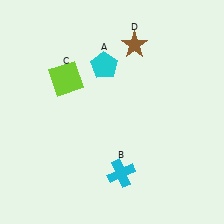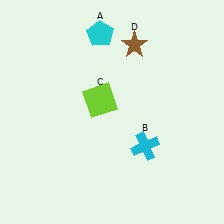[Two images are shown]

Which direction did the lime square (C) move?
The lime square (C) moved right.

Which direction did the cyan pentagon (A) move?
The cyan pentagon (A) moved up.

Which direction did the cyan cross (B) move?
The cyan cross (B) moved up.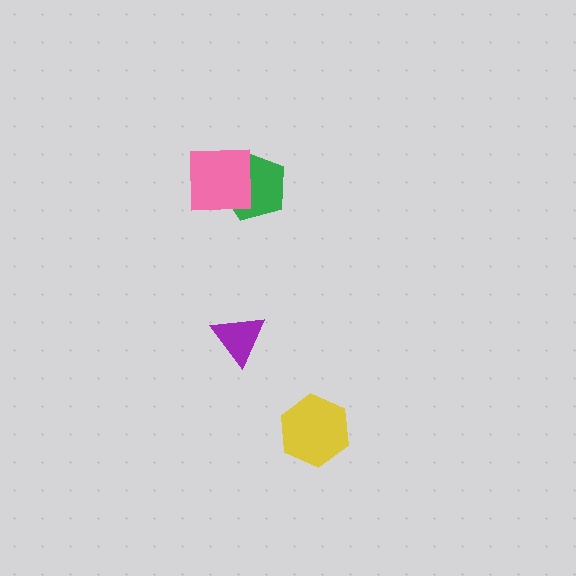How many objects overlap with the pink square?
1 object overlaps with the pink square.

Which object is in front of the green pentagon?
The pink square is in front of the green pentagon.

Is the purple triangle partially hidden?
No, no other shape covers it.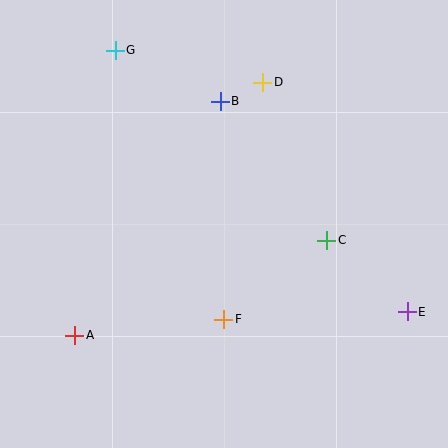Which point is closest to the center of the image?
Point F at (224, 319) is closest to the center.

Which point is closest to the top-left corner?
Point G is closest to the top-left corner.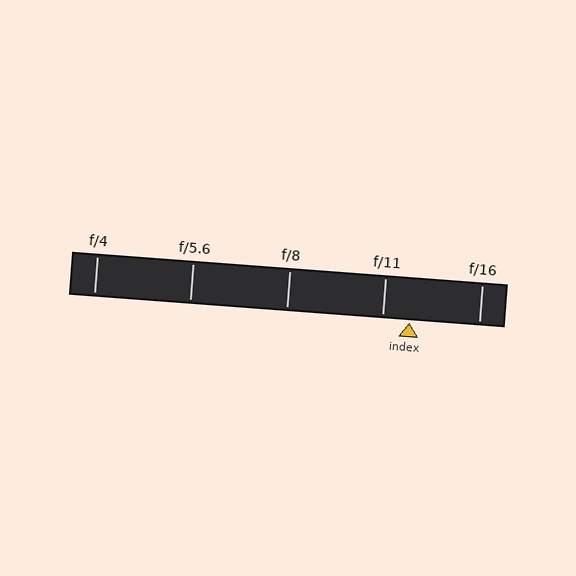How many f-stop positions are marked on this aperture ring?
There are 5 f-stop positions marked.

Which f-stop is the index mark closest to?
The index mark is closest to f/11.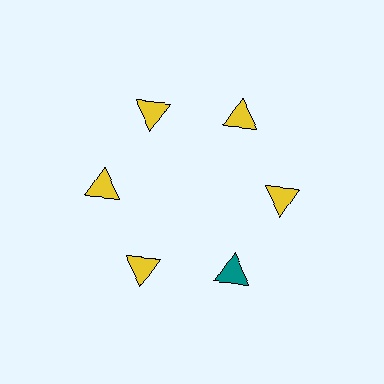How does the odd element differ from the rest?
It has a different color: teal instead of yellow.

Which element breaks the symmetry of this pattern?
The teal triangle at roughly the 5 o'clock position breaks the symmetry. All other shapes are yellow triangles.